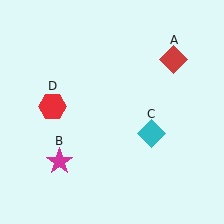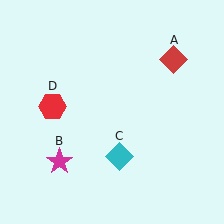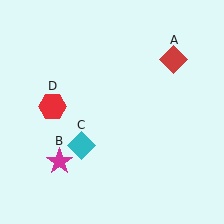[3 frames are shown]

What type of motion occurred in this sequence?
The cyan diamond (object C) rotated clockwise around the center of the scene.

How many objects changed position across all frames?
1 object changed position: cyan diamond (object C).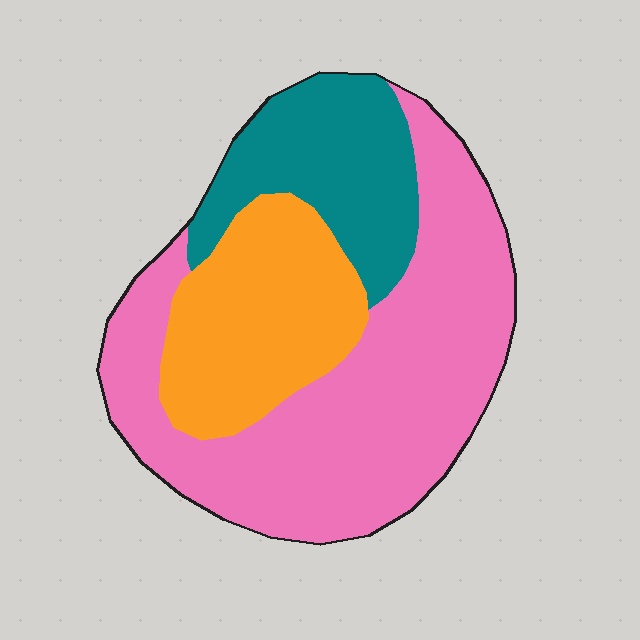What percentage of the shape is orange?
Orange covers around 25% of the shape.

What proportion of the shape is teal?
Teal takes up about one fifth (1/5) of the shape.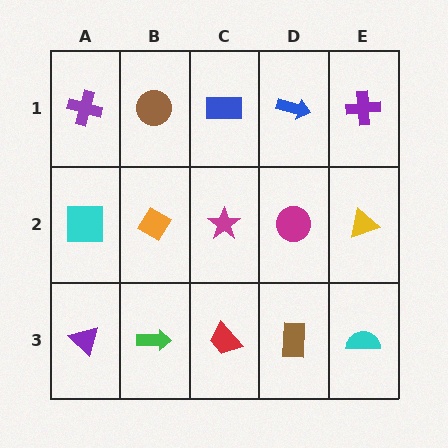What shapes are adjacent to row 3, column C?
A magenta star (row 2, column C), a green arrow (row 3, column B), a brown rectangle (row 3, column D).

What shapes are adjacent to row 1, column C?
A magenta star (row 2, column C), a brown circle (row 1, column B), a blue arrow (row 1, column D).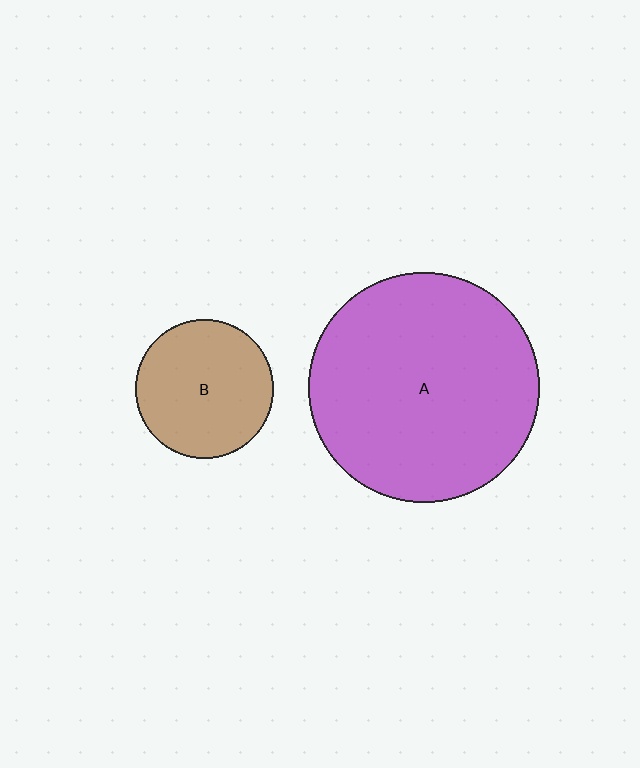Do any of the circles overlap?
No, none of the circles overlap.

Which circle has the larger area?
Circle A (purple).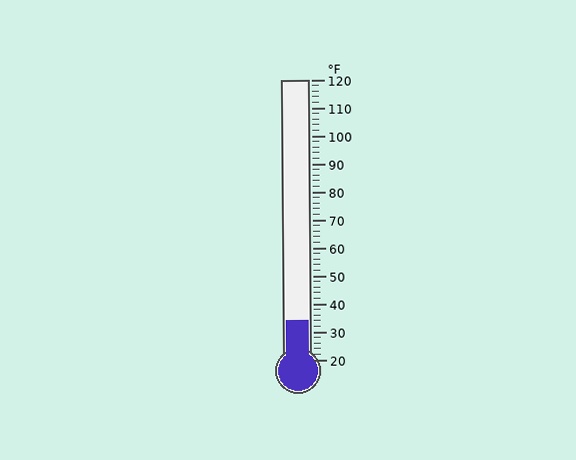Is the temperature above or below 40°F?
The temperature is below 40°F.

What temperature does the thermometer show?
The thermometer shows approximately 34°F.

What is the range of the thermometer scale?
The thermometer scale ranges from 20°F to 120°F.